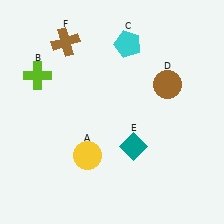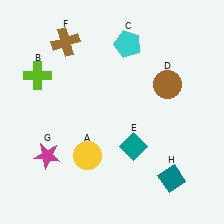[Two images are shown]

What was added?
A magenta star (G), a teal diamond (H) were added in Image 2.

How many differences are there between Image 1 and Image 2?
There are 2 differences between the two images.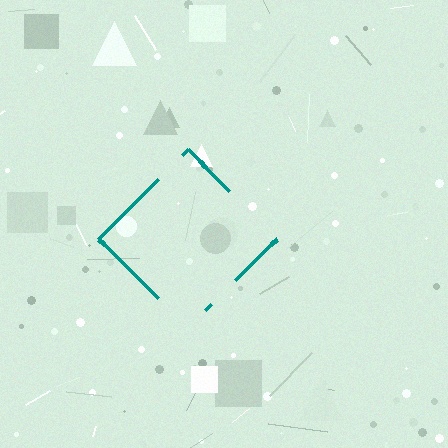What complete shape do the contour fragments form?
The contour fragments form a diamond.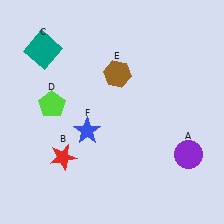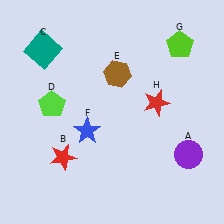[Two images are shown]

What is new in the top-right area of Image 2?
A red star (H) was added in the top-right area of Image 2.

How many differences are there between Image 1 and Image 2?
There are 2 differences between the two images.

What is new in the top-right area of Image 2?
A lime pentagon (G) was added in the top-right area of Image 2.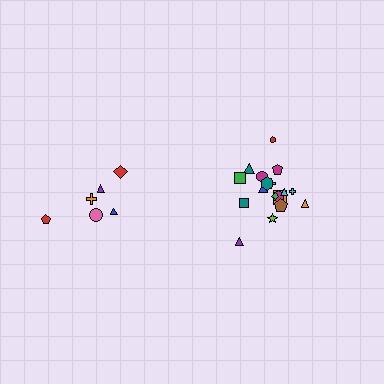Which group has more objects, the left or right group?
The right group.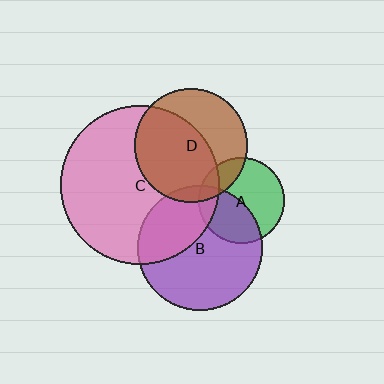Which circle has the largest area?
Circle C (pink).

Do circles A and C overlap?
Yes.